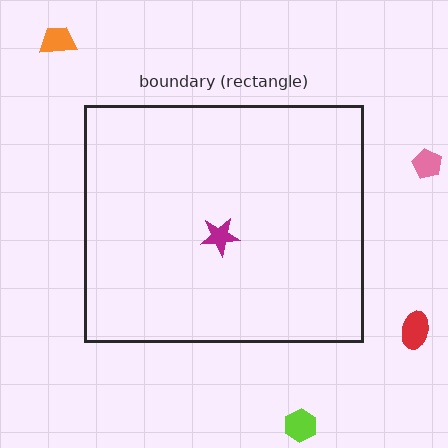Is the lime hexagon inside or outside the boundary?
Outside.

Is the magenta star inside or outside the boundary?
Inside.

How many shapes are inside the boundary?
1 inside, 4 outside.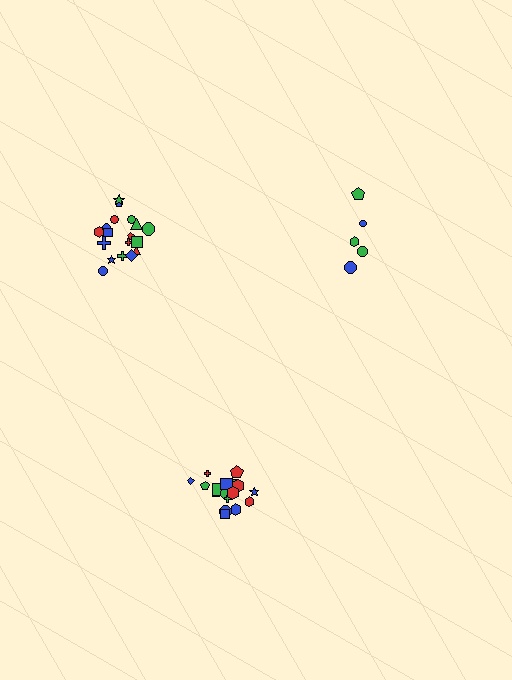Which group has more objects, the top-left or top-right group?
The top-left group.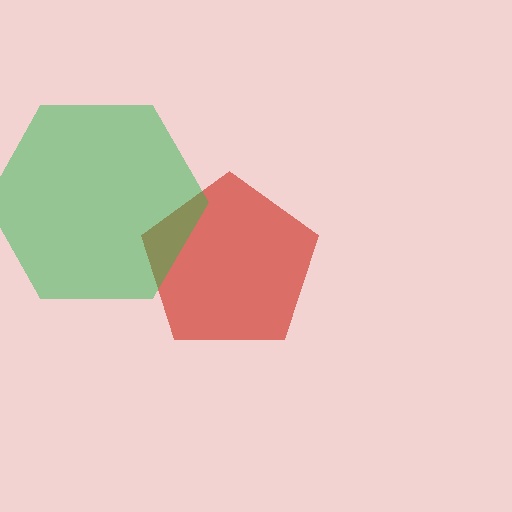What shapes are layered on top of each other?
The layered shapes are: a red pentagon, a green hexagon.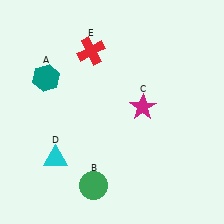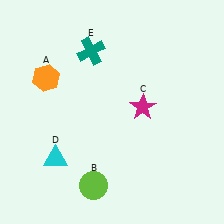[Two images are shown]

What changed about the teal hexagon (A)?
In Image 1, A is teal. In Image 2, it changed to orange.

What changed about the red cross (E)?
In Image 1, E is red. In Image 2, it changed to teal.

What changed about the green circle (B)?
In Image 1, B is green. In Image 2, it changed to lime.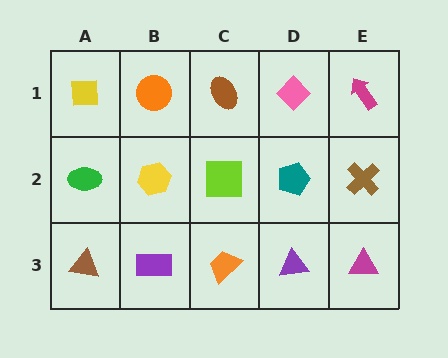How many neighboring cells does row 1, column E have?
2.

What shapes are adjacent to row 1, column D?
A teal pentagon (row 2, column D), a brown ellipse (row 1, column C), a magenta arrow (row 1, column E).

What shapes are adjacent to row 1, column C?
A lime square (row 2, column C), an orange circle (row 1, column B), a pink diamond (row 1, column D).